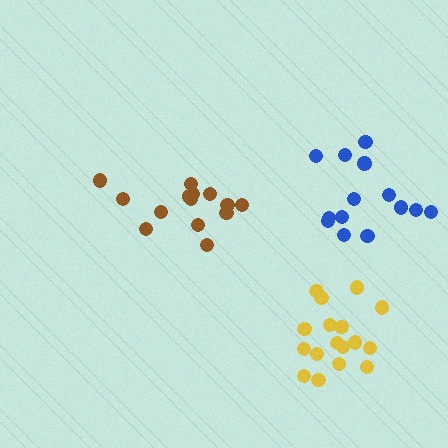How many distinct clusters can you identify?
There are 3 distinct clusters.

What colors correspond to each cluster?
The clusters are colored: blue, brown, yellow.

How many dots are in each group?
Group 1: 14 dots, Group 2: 14 dots, Group 3: 17 dots (45 total).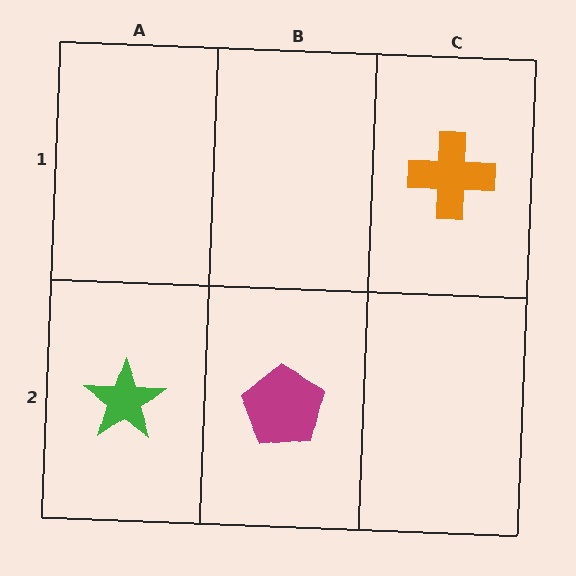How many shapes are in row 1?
1 shape.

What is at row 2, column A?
A green star.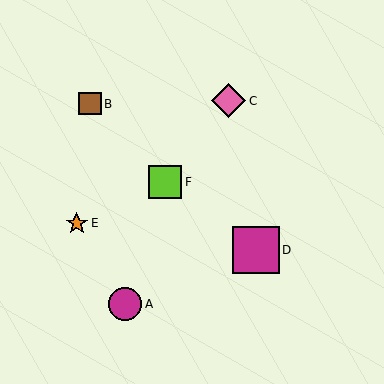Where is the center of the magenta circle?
The center of the magenta circle is at (125, 304).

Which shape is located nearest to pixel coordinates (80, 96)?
The brown square (labeled B) at (90, 104) is nearest to that location.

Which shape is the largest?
The magenta square (labeled D) is the largest.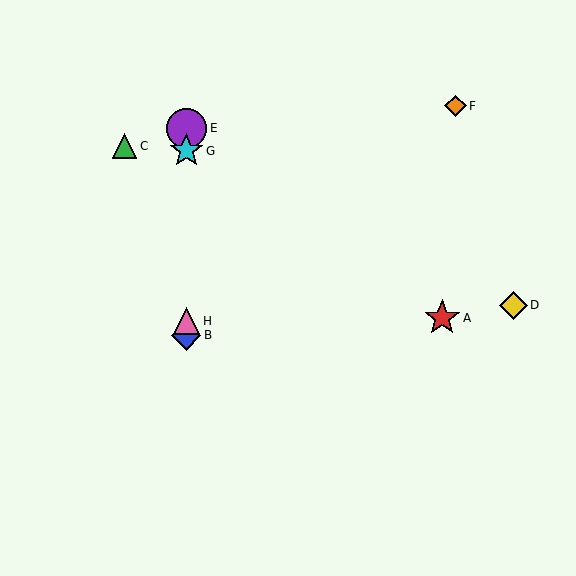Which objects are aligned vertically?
Objects B, E, G, H are aligned vertically.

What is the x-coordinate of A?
Object A is at x≈442.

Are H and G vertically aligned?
Yes, both are at x≈186.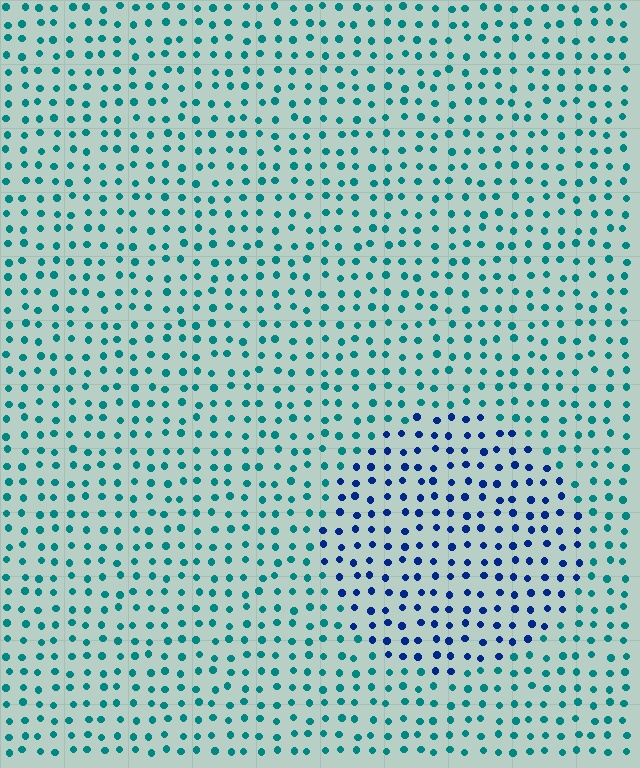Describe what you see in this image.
The image is filled with small teal elements in a uniform arrangement. A circle-shaped region is visible where the elements are tinted to a slightly different hue, forming a subtle color boundary.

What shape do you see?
I see a circle.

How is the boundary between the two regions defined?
The boundary is defined purely by a slight shift in hue (about 46 degrees). Spacing, size, and orientation are identical on both sides.